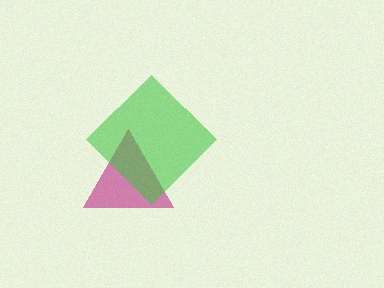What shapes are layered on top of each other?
The layered shapes are: a magenta triangle, a green diamond.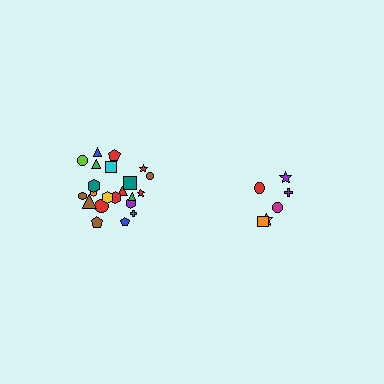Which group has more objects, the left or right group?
The left group.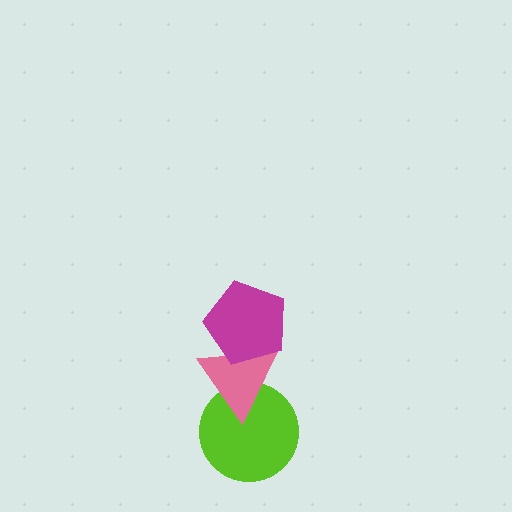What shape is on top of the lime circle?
The pink triangle is on top of the lime circle.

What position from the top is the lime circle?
The lime circle is 3rd from the top.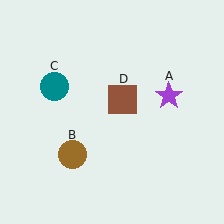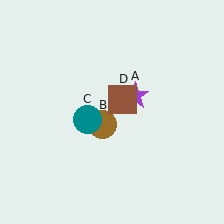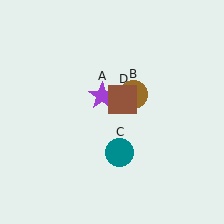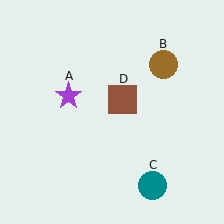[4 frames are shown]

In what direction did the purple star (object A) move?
The purple star (object A) moved left.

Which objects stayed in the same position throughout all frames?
Brown square (object D) remained stationary.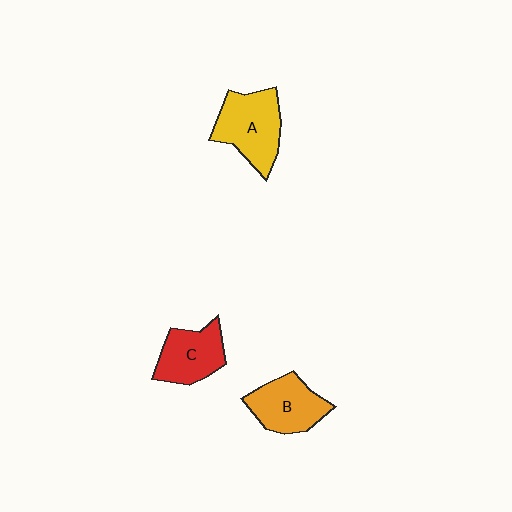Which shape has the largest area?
Shape A (yellow).